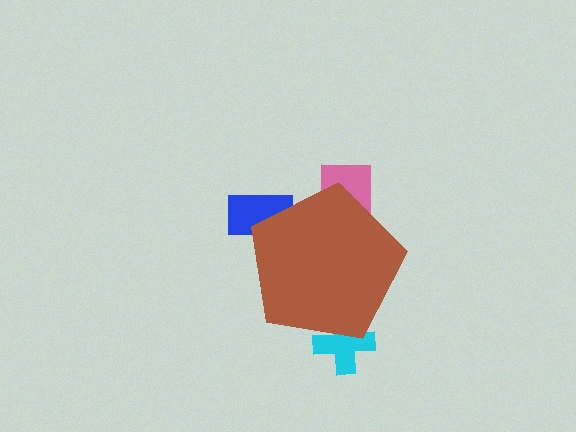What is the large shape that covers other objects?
A brown pentagon.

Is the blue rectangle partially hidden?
Yes, the blue rectangle is partially hidden behind the brown pentagon.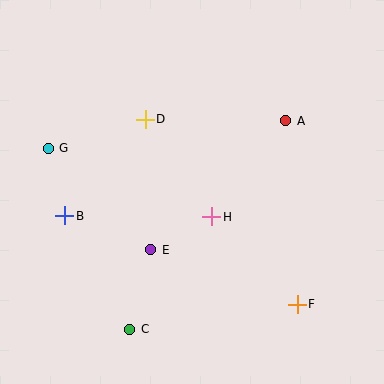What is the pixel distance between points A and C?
The distance between A and C is 260 pixels.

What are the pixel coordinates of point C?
Point C is at (130, 329).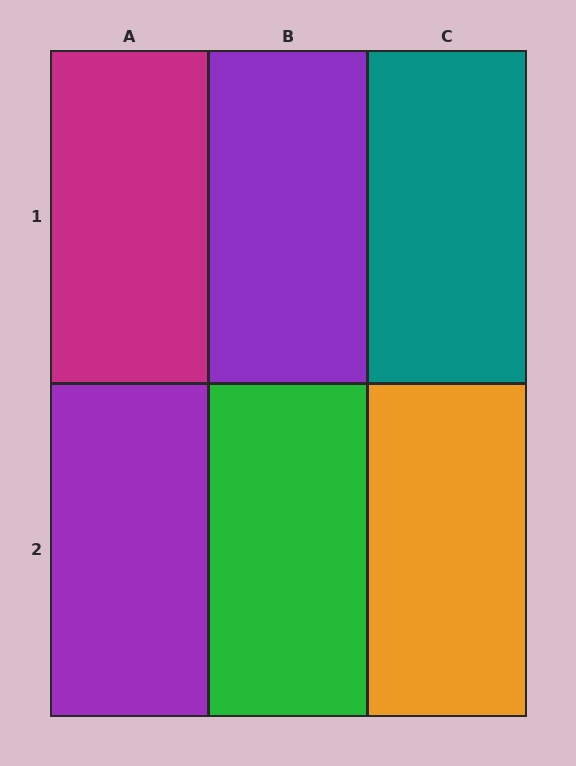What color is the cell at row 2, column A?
Purple.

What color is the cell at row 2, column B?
Green.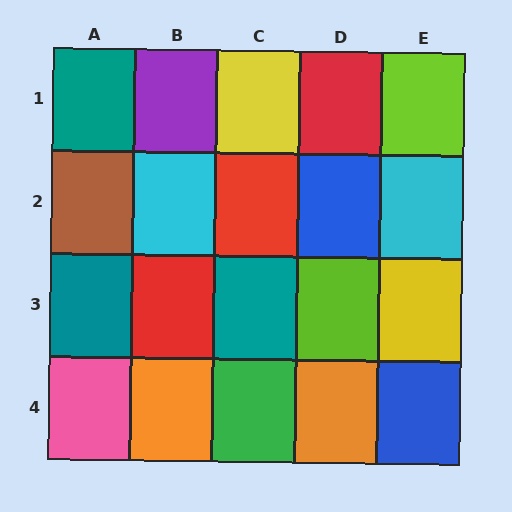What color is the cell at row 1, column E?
Lime.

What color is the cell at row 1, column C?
Yellow.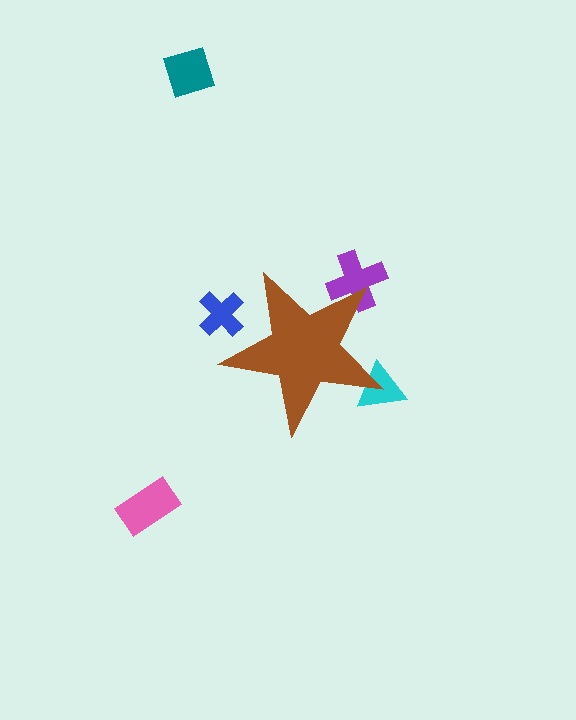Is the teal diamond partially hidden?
No, the teal diamond is fully visible.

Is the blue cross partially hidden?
Yes, the blue cross is partially hidden behind the brown star.